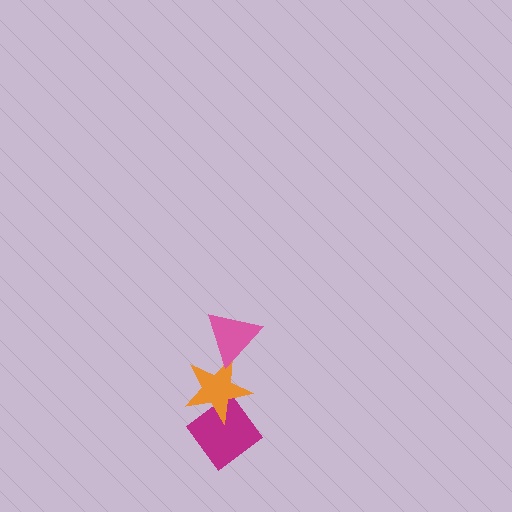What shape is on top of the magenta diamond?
The orange star is on top of the magenta diamond.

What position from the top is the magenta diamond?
The magenta diamond is 3rd from the top.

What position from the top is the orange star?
The orange star is 2nd from the top.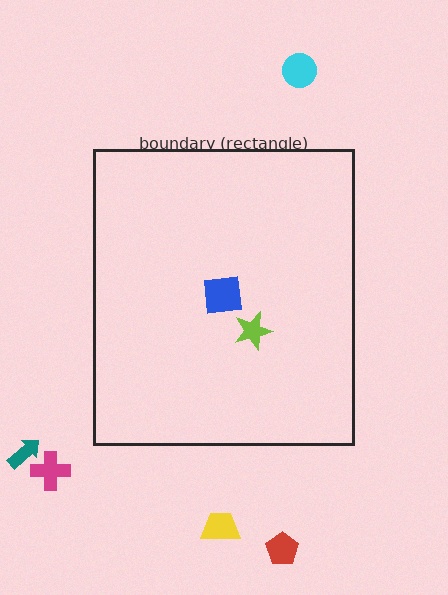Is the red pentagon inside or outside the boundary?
Outside.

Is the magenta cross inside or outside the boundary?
Outside.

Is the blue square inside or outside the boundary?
Inside.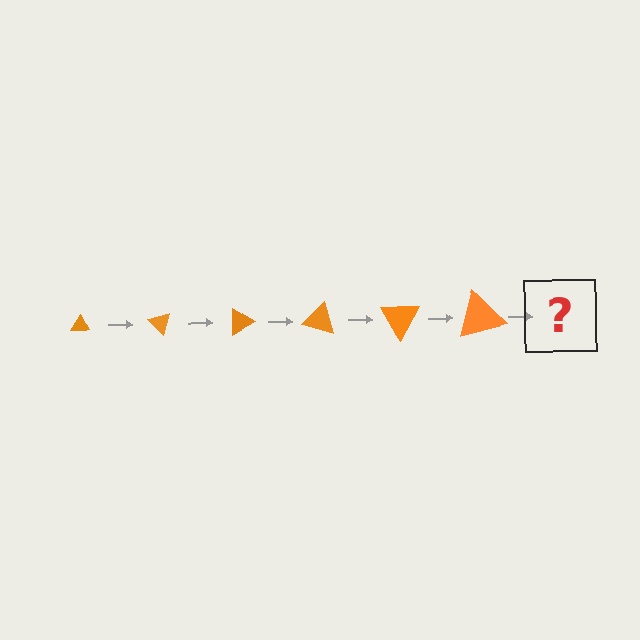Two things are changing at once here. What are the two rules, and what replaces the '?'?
The two rules are that the triangle grows larger each step and it rotates 45 degrees each step. The '?' should be a triangle, larger than the previous one and rotated 270 degrees from the start.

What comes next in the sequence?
The next element should be a triangle, larger than the previous one and rotated 270 degrees from the start.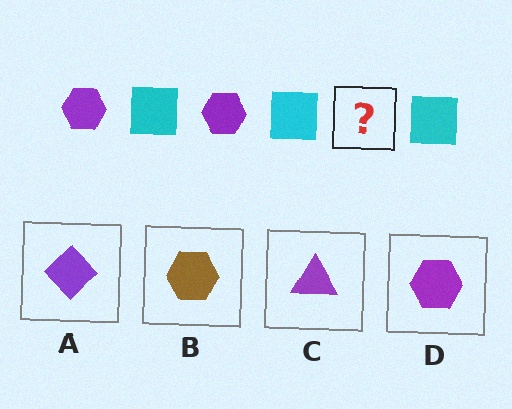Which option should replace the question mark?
Option D.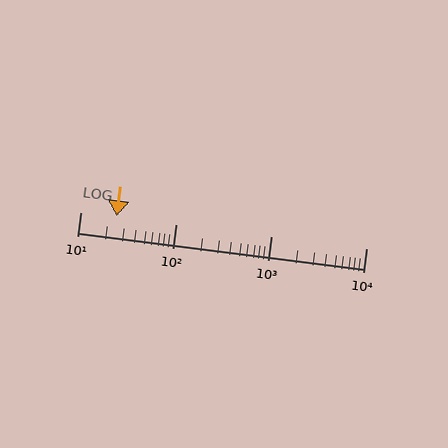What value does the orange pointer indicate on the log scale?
The pointer indicates approximately 24.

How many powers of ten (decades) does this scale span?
The scale spans 3 decades, from 10 to 10000.